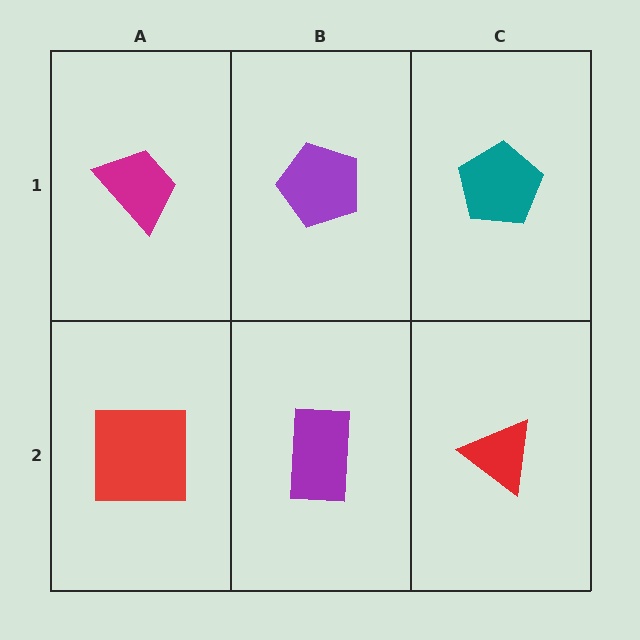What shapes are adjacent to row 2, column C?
A teal pentagon (row 1, column C), a purple rectangle (row 2, column B).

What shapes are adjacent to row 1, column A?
A red square (row 2, column A), a purple pentagon (row 1, column B).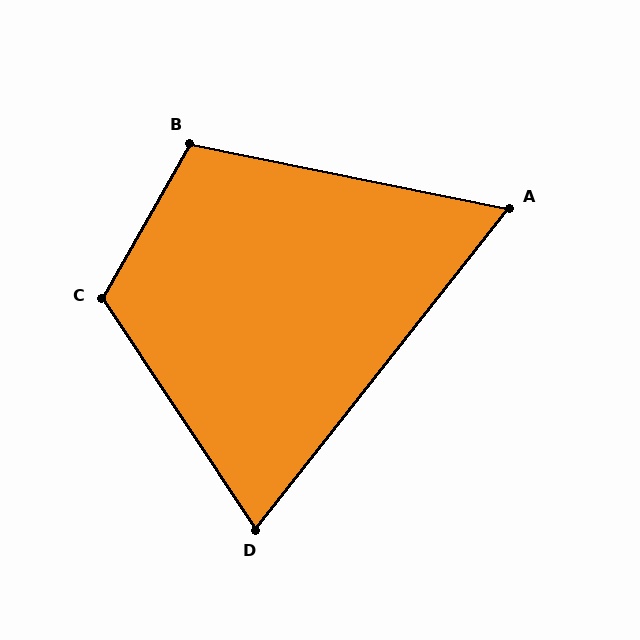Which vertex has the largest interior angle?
C, at approximately 117 degrees.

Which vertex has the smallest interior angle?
A, at approximately 63 degrees.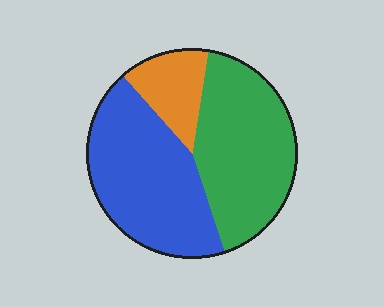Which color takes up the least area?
Orange, at roughly 15%.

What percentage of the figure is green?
Green takes up about two fifths (2/5) of the figure.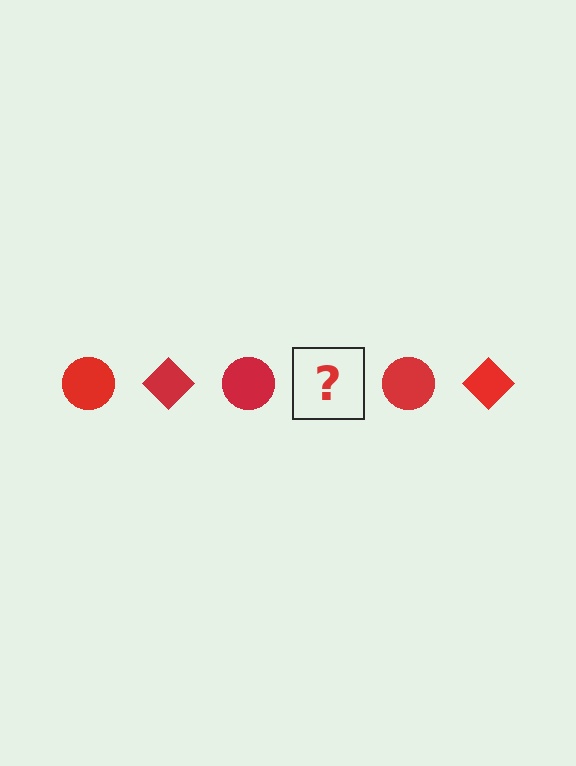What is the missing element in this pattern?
The missing element is a red diamond.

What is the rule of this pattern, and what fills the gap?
The rule is that the pattern cycles through circle, diamond shapes in red. The gap should be filled with a red diamond.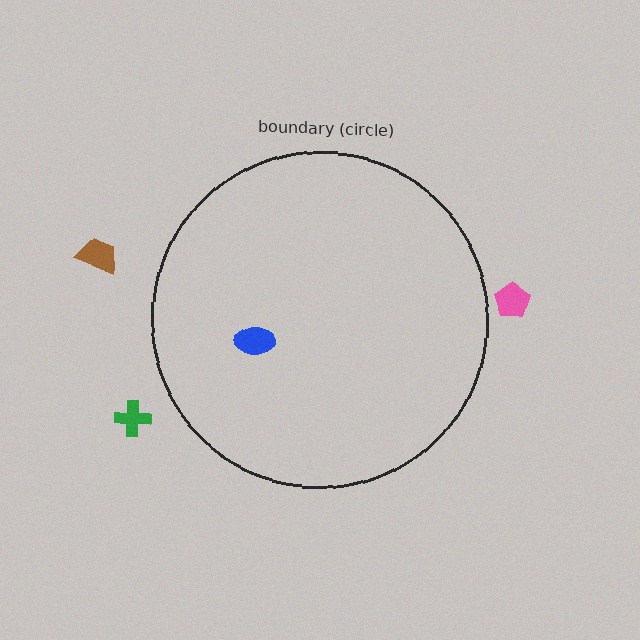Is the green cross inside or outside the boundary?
Outside.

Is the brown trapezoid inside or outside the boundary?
Outside.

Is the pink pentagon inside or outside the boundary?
Outside.